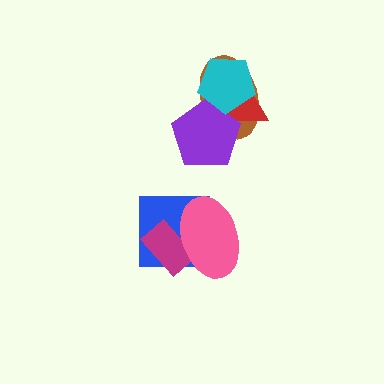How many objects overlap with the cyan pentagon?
3 objects overlap with the cyan pentagon.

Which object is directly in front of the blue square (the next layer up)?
The magenta rectangle is directly in front of the blue square.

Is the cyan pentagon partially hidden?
No, no other shape covers it.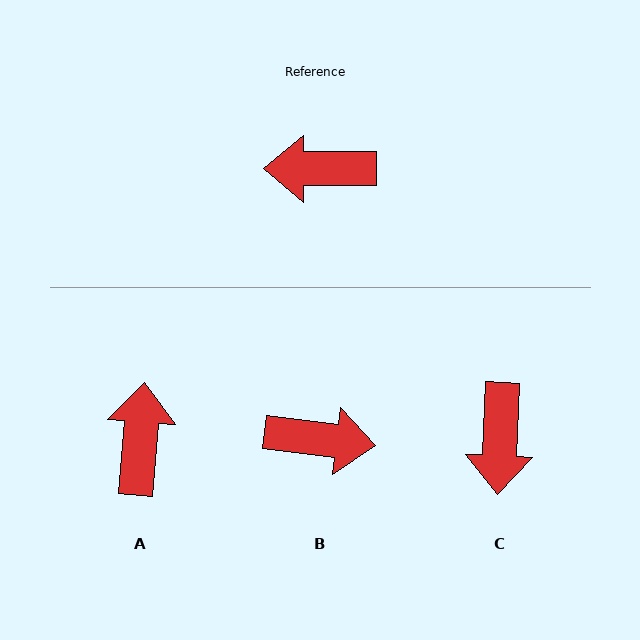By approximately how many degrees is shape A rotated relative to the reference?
Approximately 95 degrees clockwise.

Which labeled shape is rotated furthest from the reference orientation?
B, about 173 degrees away.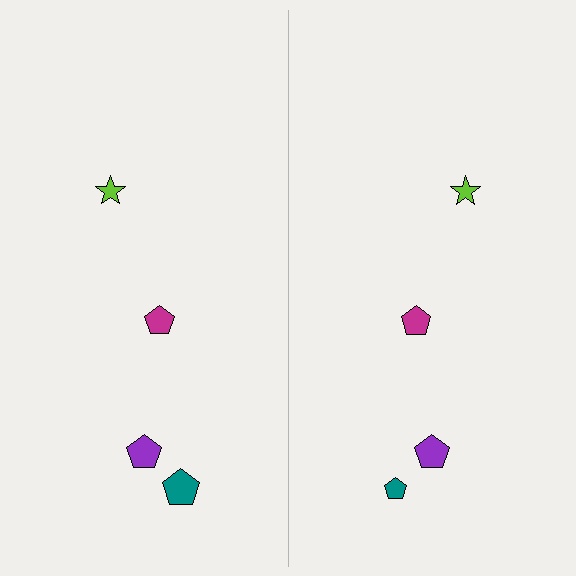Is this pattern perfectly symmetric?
No, the pattern is not perfectly symmetric. The teal pentagon on the right side has a different size than its mirror counterpart.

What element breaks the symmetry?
The teal pentagon on the right side has a different size than its mirror counterpart.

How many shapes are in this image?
There are 8 shapes in this image.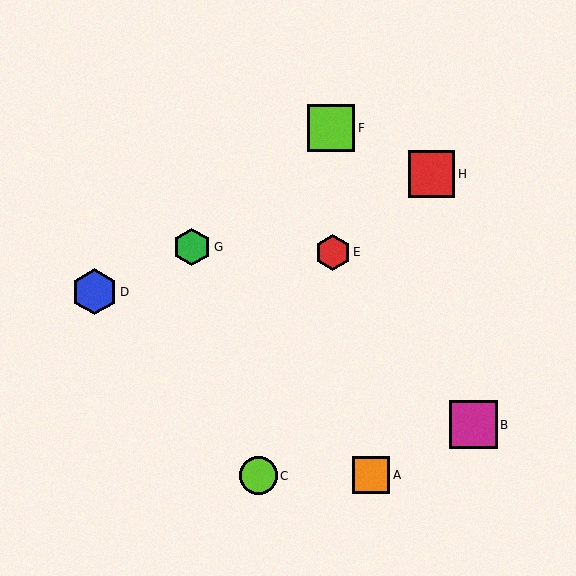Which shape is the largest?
The magenta square (labeled B) is the largest.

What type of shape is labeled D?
Shape D is a blue hexagon.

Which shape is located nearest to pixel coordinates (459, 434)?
The magenta square (labeled B) at (473, 425) is nearest to that location.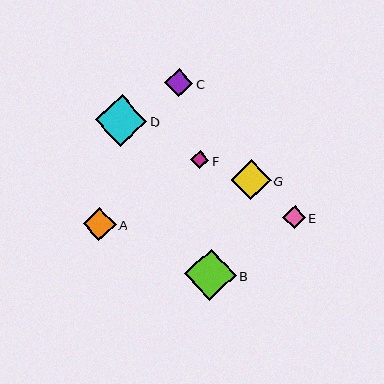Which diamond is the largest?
Diamond B is the largest with a size of approximately 51 pixels.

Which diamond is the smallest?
Diamond F is the smallest with a size of approximately 18 pixels.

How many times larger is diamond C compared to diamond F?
Diamond C is approximately 1.5 times the size of diamond F.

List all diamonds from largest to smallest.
From largest to smallest: B, D, G, A, C, E, F.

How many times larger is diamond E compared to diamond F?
Diamond E is approximately 1.2 times the size of diamond F.